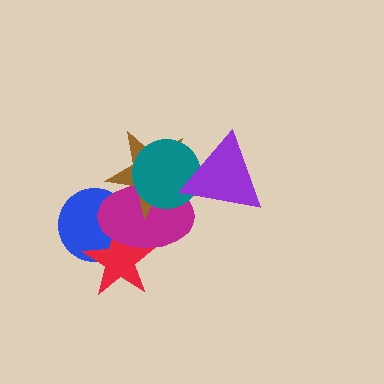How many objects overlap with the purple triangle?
2 objects overlap with the purple triangle.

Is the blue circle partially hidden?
Yes, it is partially covered by another shape.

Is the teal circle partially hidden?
Yes, it is partially covered by another shape.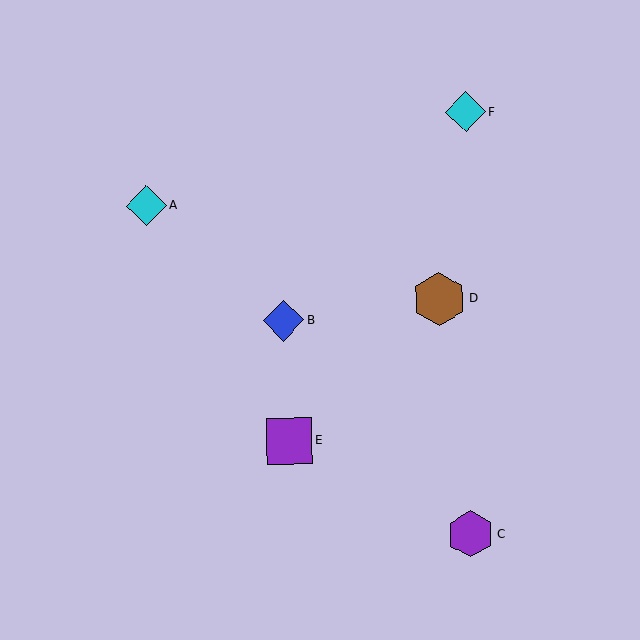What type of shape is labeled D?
Shape D is a brown hexagon.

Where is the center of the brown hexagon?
The center of the brown hexagon is at (439, 299).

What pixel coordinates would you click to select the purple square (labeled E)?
Click at (289, 441) to select the purple square E.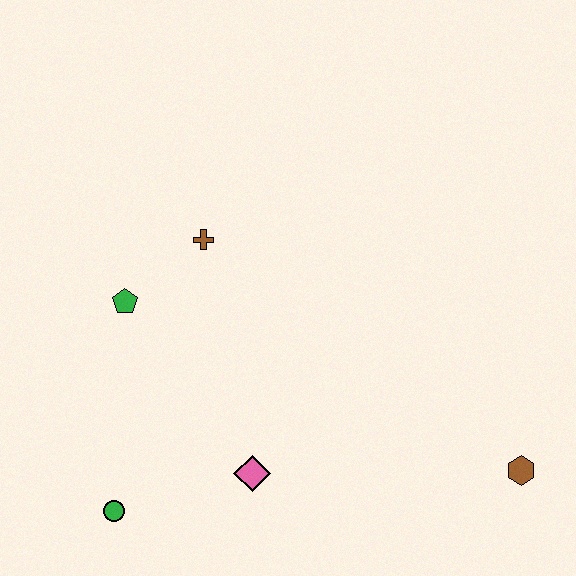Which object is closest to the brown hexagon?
The pink diamond is closest to the brown hexagon.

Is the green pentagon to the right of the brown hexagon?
No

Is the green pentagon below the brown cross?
Yes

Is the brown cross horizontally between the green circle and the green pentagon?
No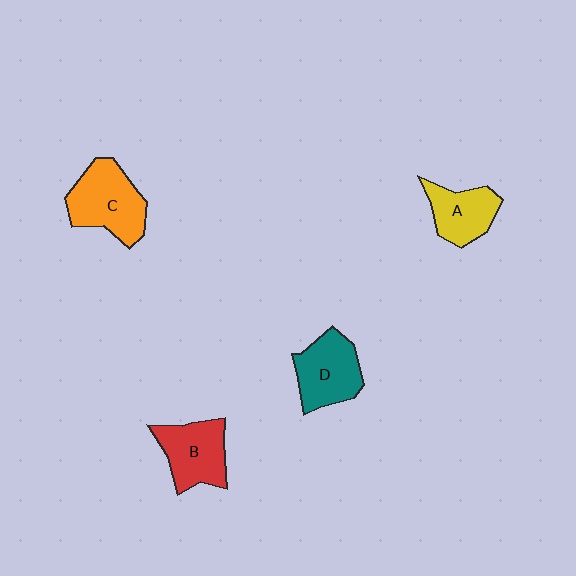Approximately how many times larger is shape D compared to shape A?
Approximately 1.2 times.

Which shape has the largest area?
Shape C (orange).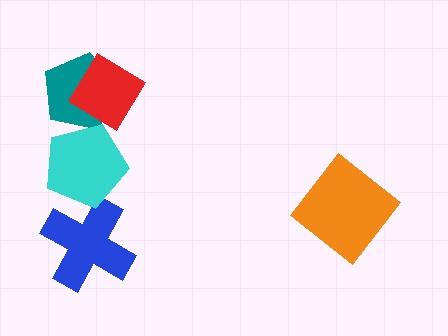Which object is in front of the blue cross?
The cyan pentagon is in front of the blue cross.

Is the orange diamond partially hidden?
No, no other shape covers it.